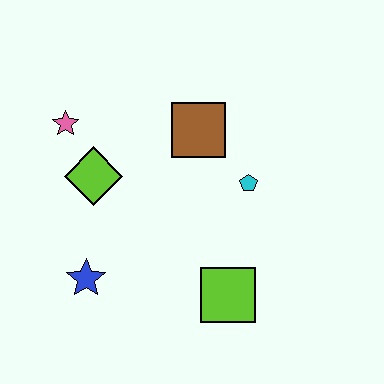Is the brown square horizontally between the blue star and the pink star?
No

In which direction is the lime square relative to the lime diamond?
The lime square is to the right of the lime diamond.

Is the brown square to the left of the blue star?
No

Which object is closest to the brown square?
The cyan pentagon is closest to the brown square.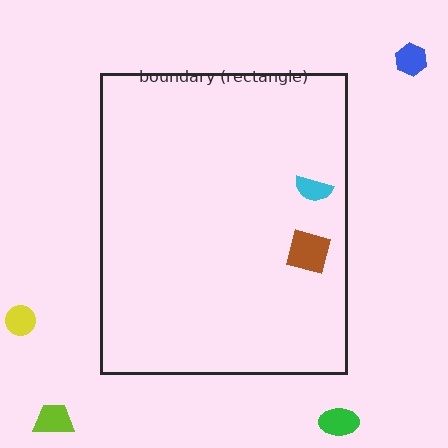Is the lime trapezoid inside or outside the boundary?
Outside.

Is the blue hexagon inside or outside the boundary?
Outside.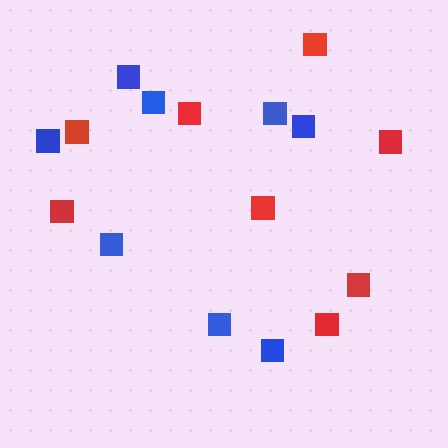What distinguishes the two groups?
There are 2 groups: one group of red squares (8) and one group of blue squares (8).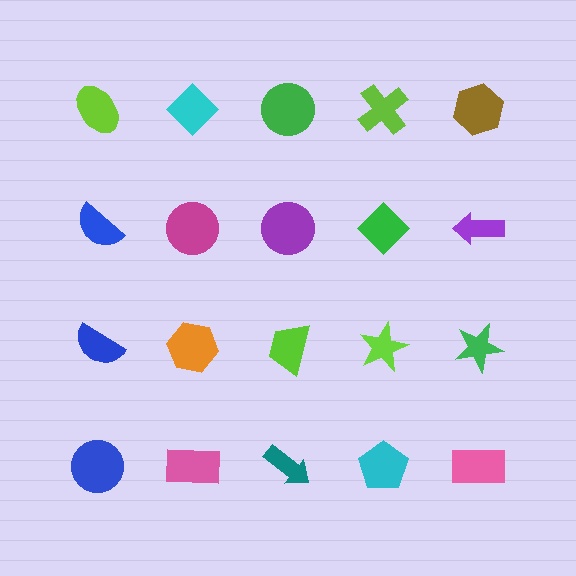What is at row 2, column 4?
A green diamond.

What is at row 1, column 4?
A lime cross.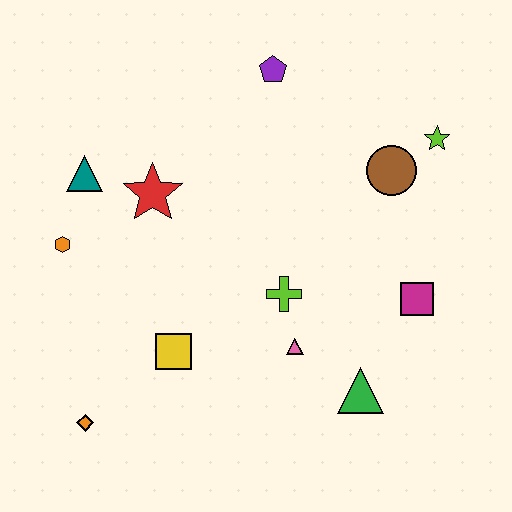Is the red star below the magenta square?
No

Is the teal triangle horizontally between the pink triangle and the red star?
No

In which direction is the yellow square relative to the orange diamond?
The yellow square is to the right of the orange diamond.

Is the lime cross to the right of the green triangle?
No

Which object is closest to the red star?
The teal triangle is closest to the red star.